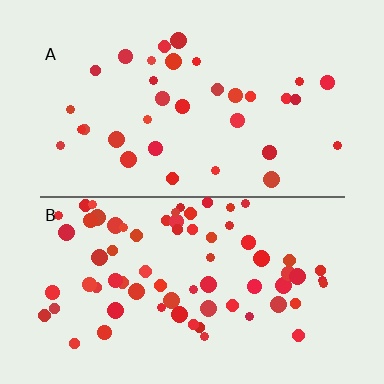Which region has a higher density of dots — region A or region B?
B (the bottom).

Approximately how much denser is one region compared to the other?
Approximately 2.1× — region B over region A.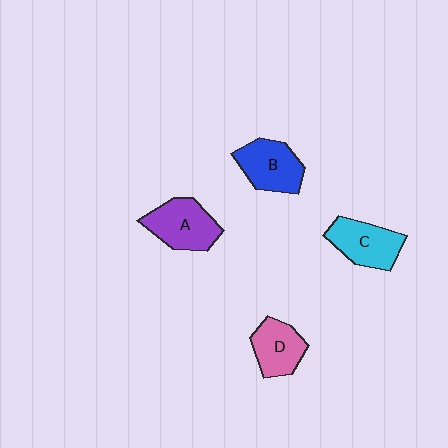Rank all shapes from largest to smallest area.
From largest to smallest: A (purple), B (blue), C (cyan), D (pink).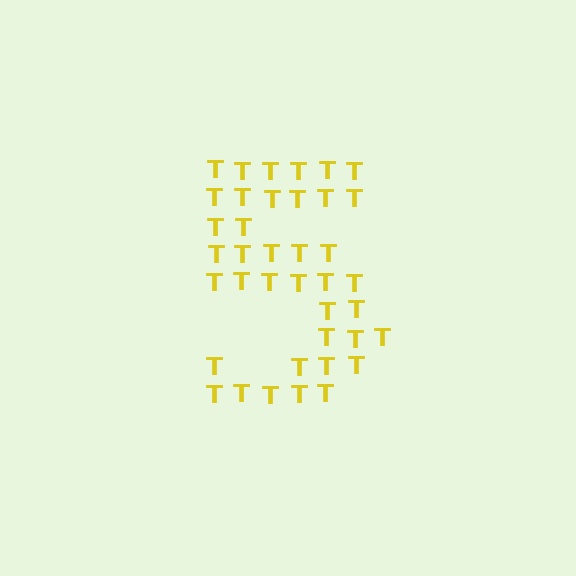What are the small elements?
The small elements are letter T's.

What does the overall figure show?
The overall figure shows the digit 5.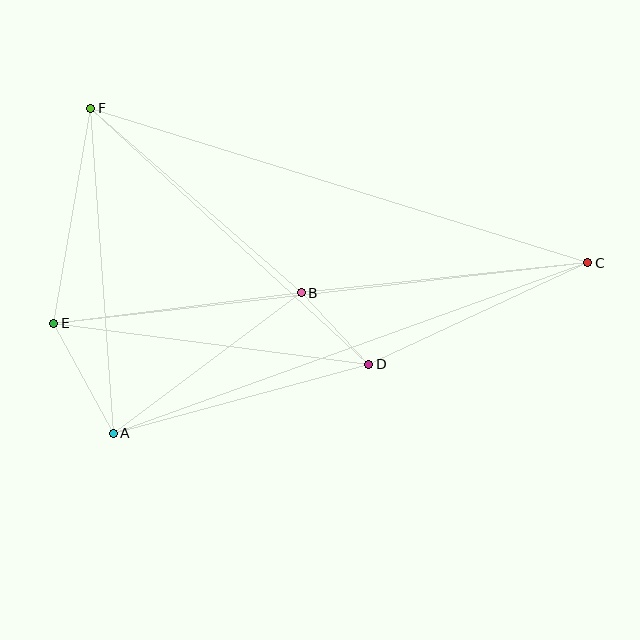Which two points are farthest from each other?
Points C and E are farthest from each other.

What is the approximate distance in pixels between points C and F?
The distance between C and F is approximately 520 pixels.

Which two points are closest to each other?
Points B and D are closest to each other.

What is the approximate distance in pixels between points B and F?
The distance between B and F is approximately 280 pixels.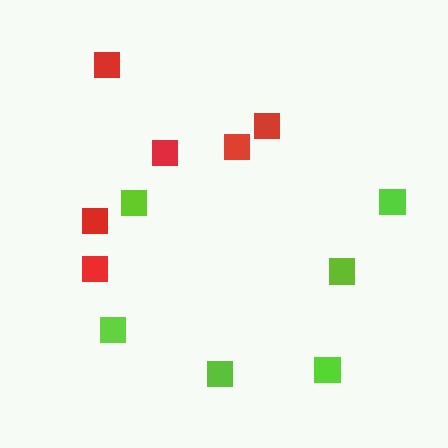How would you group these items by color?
There are 2 groups: one group of lime squares (6) and one group of red squares (6).